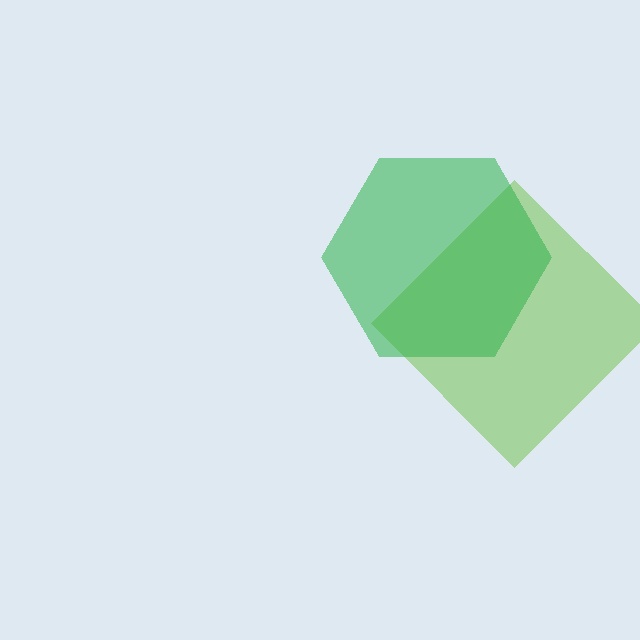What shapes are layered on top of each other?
The layered shapes are: a lime diamond, a green hexagon.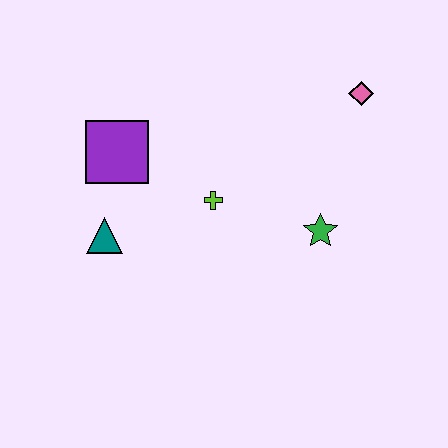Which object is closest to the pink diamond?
The green star is closest to the pink diamond.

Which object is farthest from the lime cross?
The pink diamond is farthest from the lime cross.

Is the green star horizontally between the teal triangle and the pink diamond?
Yes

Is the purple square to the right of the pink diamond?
No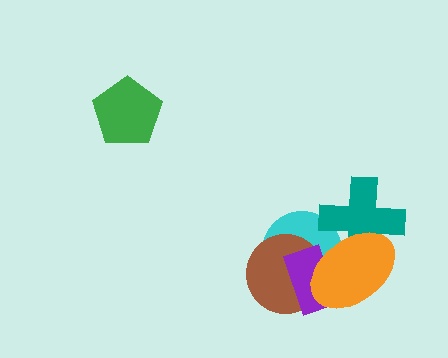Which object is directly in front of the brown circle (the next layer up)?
The purple rectangle is directly in front of the brown circle.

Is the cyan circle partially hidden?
Yes, it is partially covered by another shape.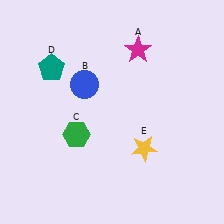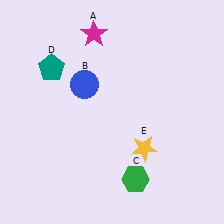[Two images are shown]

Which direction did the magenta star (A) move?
The magenta star (A) moved left.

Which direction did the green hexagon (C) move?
The green hexagon (C) moved right.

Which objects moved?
The objects that moved are: the magenta star (A), the green hexagon (C).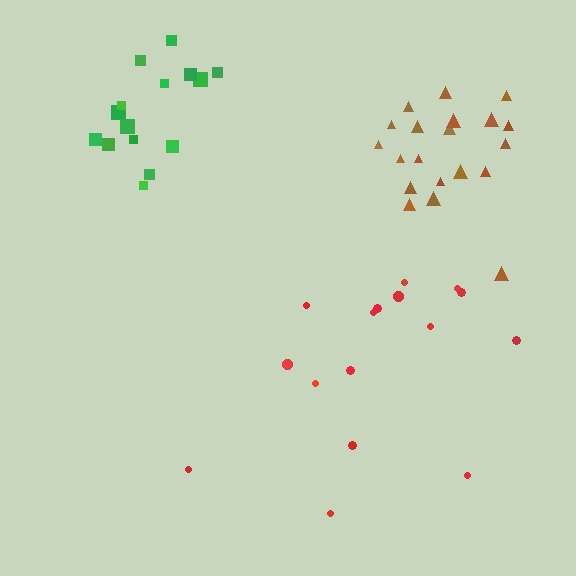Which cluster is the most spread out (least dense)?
Red.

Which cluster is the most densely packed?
Brown.